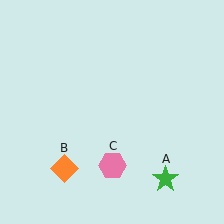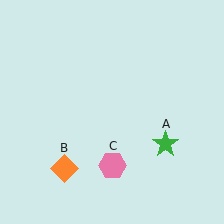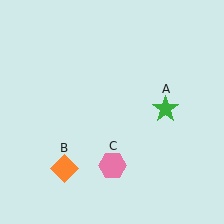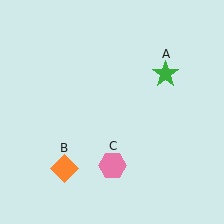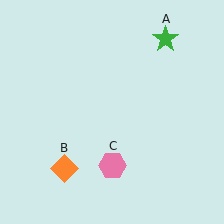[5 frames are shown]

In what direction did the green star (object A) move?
The green star (object A) moved up.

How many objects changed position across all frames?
1 object changed position: green star (object A).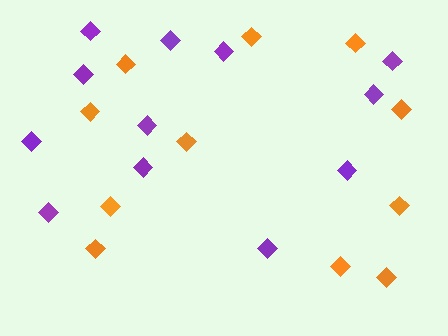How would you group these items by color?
There are 2 groups: one group of purple diamonds (12) and one group of orange diamonds (11).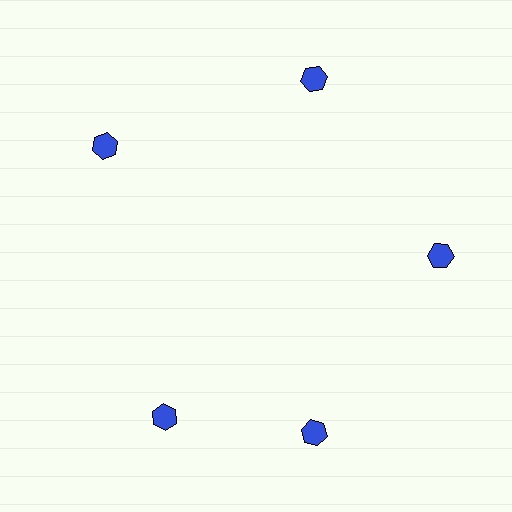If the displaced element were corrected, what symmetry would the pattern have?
It would have 5-fold rotational symmetry — the pattern would map onto itself every 72 degrees.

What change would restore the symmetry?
The symmetry would be restored by rotating it back into even spacing with its neighbors so that all 5 hexagons sit at equal angles and equal distance from the center.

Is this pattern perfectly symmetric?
No. The 5 blue hexagons are arranged in a ring, but one element near the 8 o'clock position is rotated out of alignment along the ring, breaking the 5-fold rotational symmetry.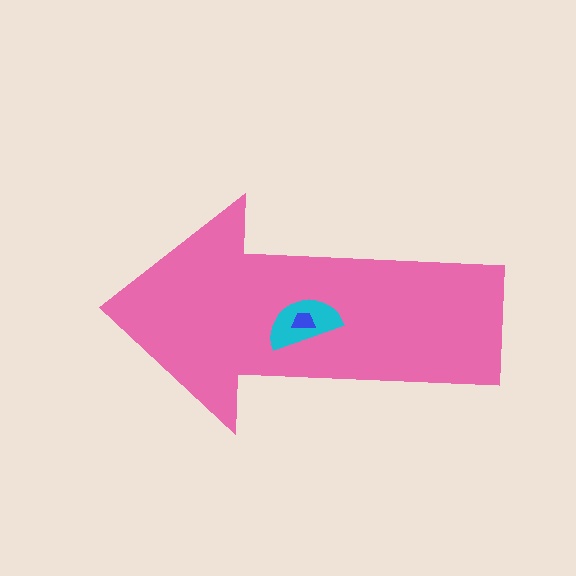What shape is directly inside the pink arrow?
The cyan semicircle.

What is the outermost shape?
The pink arrow.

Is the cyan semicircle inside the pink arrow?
Yes.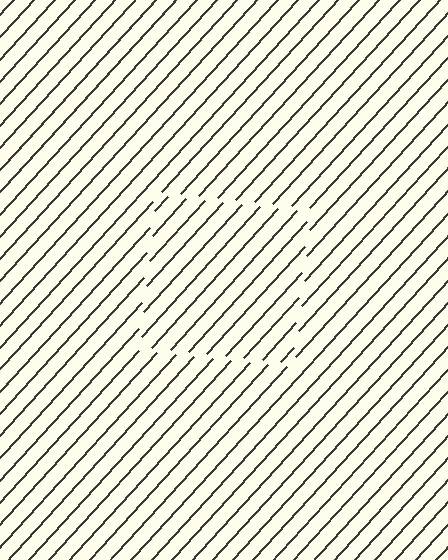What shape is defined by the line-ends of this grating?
An illusory square. The interior of the shape contains the same grating, shifted by half a period — the contour is defined by the phase discontinuity where line-ends from the inner and outer gratings abut.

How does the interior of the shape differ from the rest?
The interior of the shape contains the same grating, shifted by half a period — the contour is defined by the phase discontinuity where line-ends from the inner and outer gratings abut.